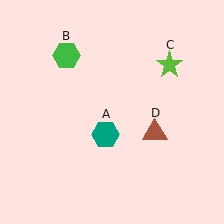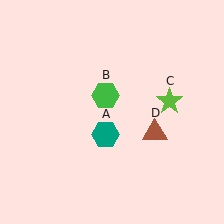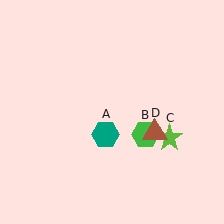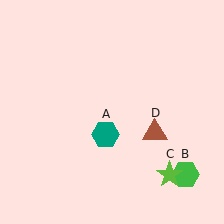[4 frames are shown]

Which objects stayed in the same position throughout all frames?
Teal hexagon (object A) and brown triangle (object D) remained stationary.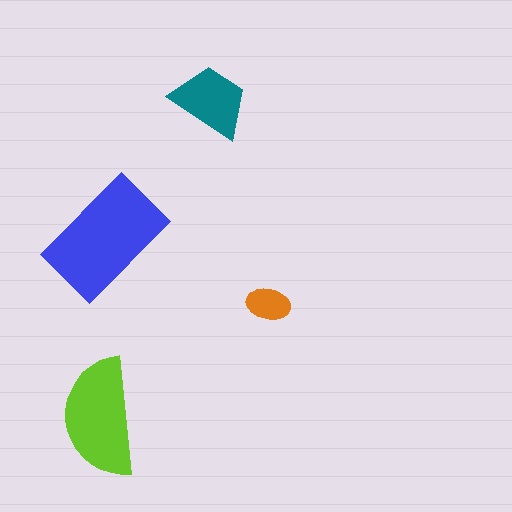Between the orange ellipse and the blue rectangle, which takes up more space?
The blue rectangle.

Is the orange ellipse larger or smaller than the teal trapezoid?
Smaller.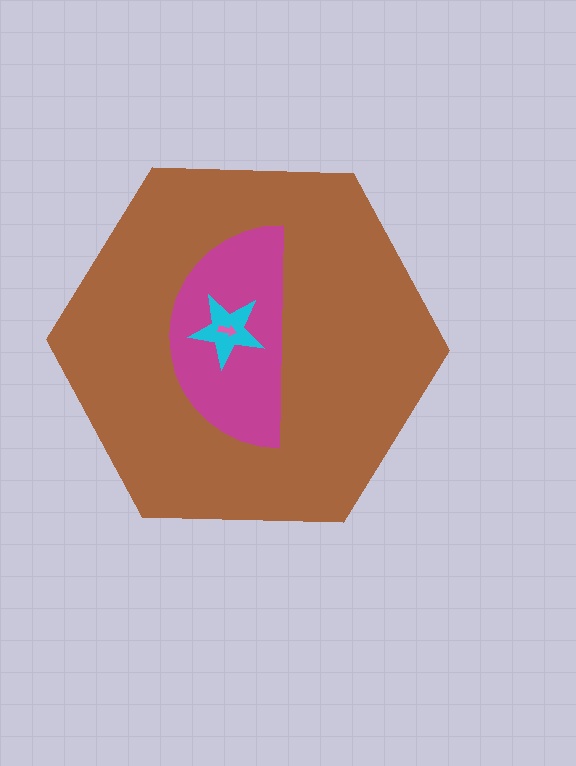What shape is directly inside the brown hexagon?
The magenta semicircle.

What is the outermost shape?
The brown hexagon.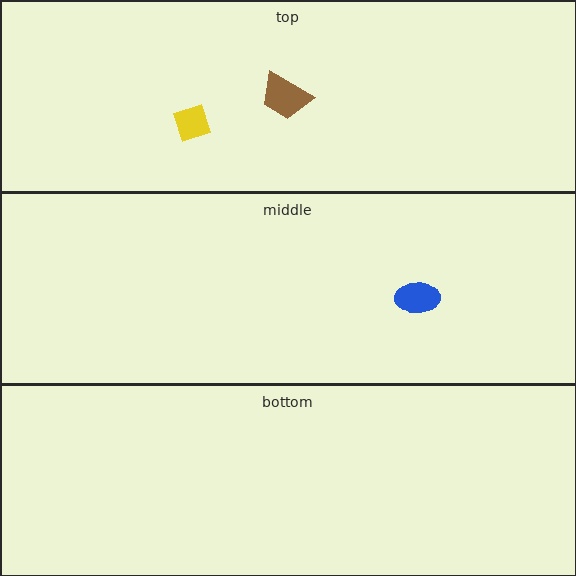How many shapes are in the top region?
2.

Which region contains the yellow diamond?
The top region.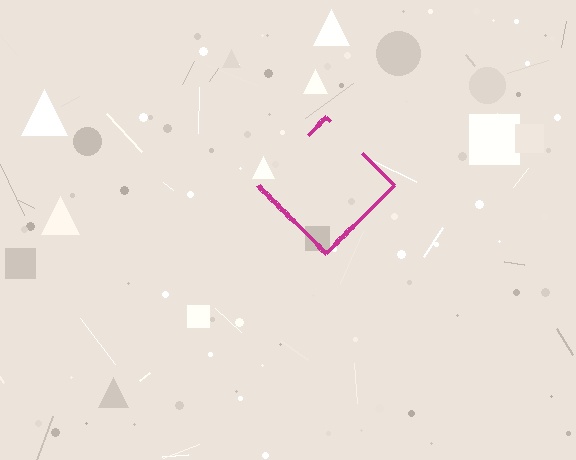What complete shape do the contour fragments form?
The contour fragments form a diamond.